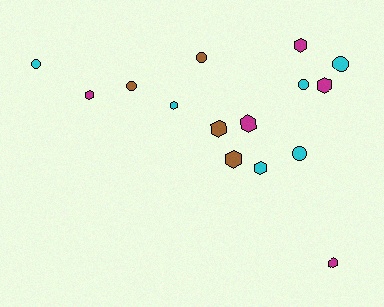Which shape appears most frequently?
Hexagon, with 9 objects.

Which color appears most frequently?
Cyan, with 6 objects.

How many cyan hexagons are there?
There are 2 cyan hexagons.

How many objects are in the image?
There are 15 objects.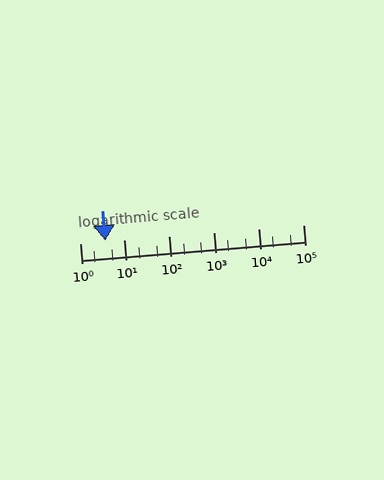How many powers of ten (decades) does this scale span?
The scale spans 5 decades, from 1 to 100000.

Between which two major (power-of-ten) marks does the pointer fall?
The pointer is between 1 and 10.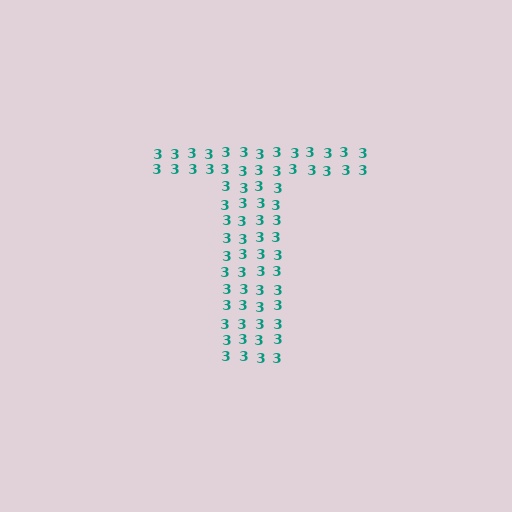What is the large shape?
The large shape is the letter T.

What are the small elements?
The small elements are digit 3's.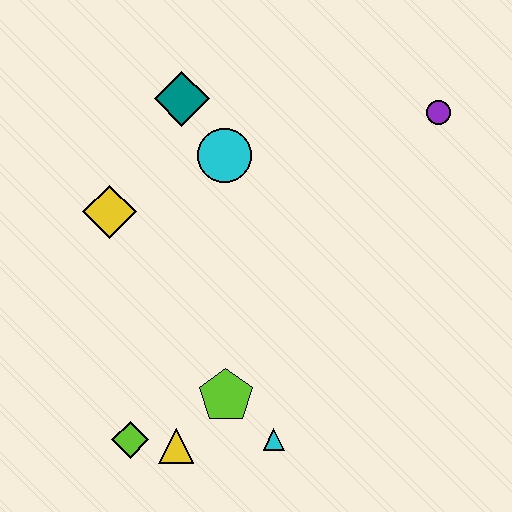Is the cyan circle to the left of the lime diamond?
No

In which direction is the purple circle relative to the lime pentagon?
The purple circle is above the lime pentagon.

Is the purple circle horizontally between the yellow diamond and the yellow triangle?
No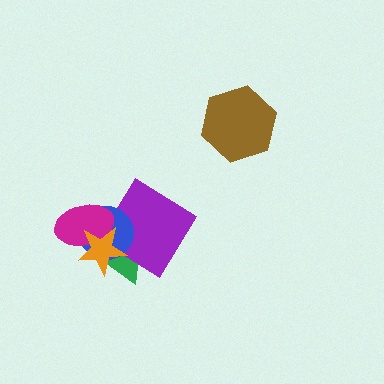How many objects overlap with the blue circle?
4 objects overlap with the blue circle.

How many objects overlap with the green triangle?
4 objects overlap with the green triangle.